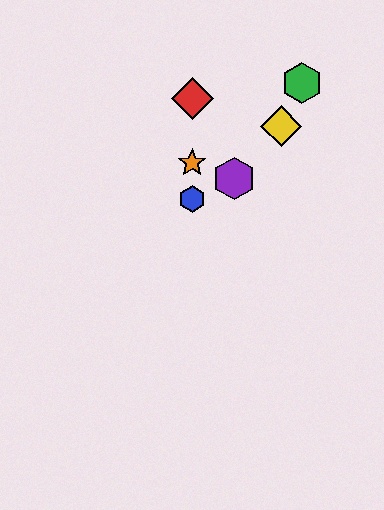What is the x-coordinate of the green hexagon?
The green hexagon is at x≈302.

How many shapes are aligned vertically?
3 shapes (the red diamond, the blue hexagon, the orange star) are aligned vertically.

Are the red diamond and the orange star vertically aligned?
Yes, both are at x≈192.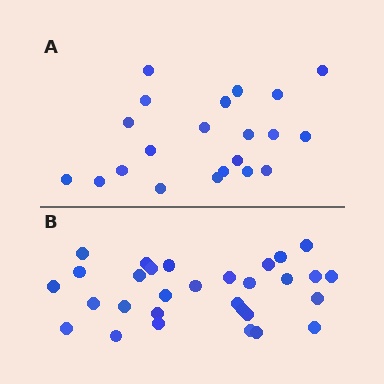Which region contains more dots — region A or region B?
Region B (the bottom region) has more dots.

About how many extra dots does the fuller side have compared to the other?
Region B has roughly 8 or so more dots than region A.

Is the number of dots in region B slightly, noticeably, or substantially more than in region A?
Region B has noticeably more, but not dramatically so. The ratio is roughly 1.4 to 1.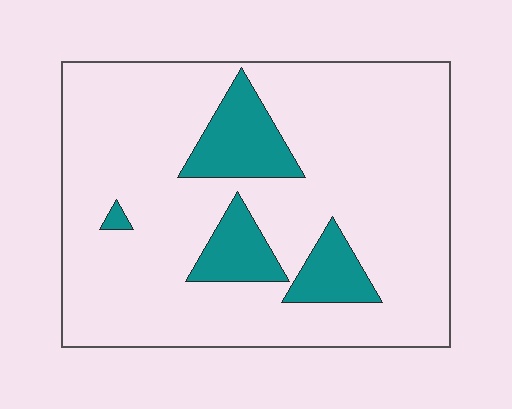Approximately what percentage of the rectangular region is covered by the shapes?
Approximately 15%.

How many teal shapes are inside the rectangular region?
4.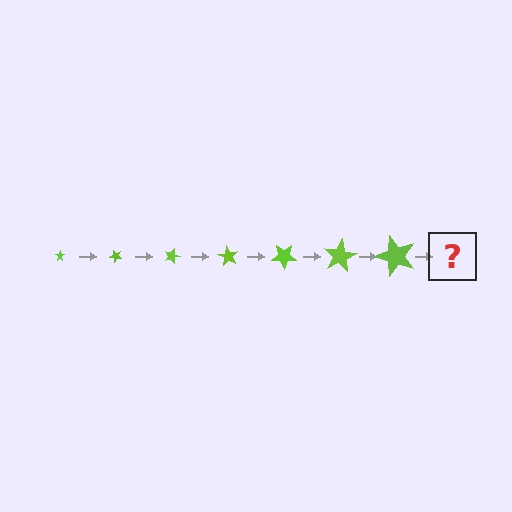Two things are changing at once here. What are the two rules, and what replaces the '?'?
The two rules are that the star grows larger each step and it rotates 45 degrees each step. The '?' should be a star, larger than the previous one and rotated 315 degrees from the start.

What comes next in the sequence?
The next element should be a star, larger than the previous one and rotated 315 degrees from the start.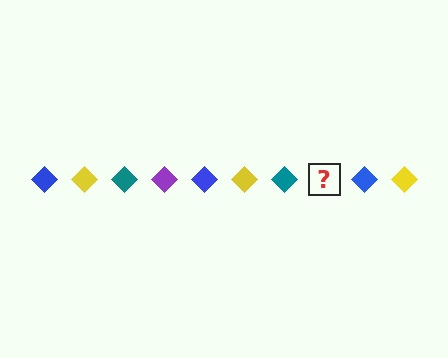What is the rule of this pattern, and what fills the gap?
The rule is that the pattern cycles through blue, yellow, teal, purple diamonds. The gap should be filled with a purple diamond.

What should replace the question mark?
The question mark should be replaced with a purple diamond.